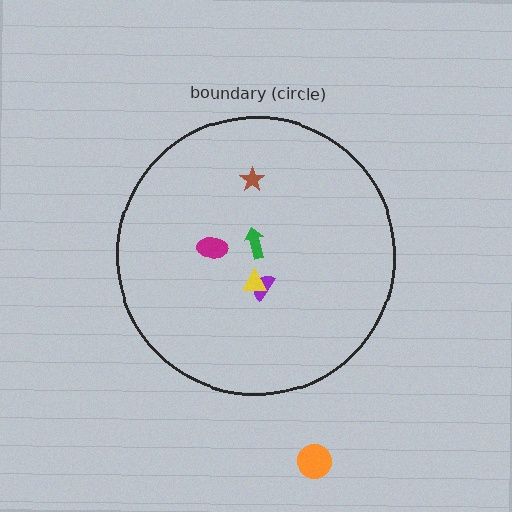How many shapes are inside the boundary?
5 inside, 1 outside.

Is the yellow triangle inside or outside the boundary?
Inside.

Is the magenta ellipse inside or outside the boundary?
Inside.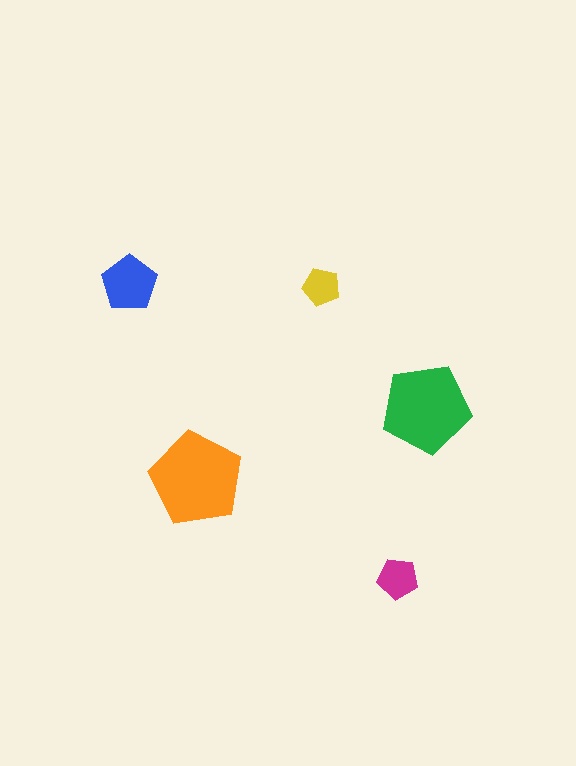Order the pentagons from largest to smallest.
the orange one, the green one, the blue one, the magenta one, the yellow one.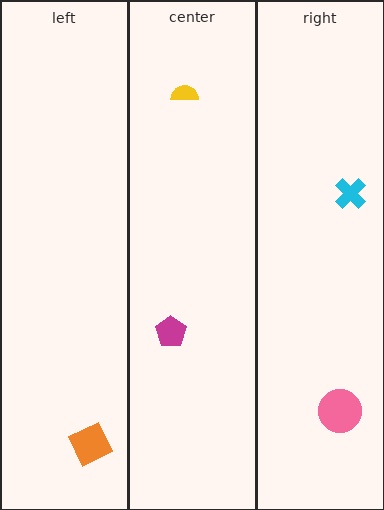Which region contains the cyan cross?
The right region.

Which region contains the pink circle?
The right region.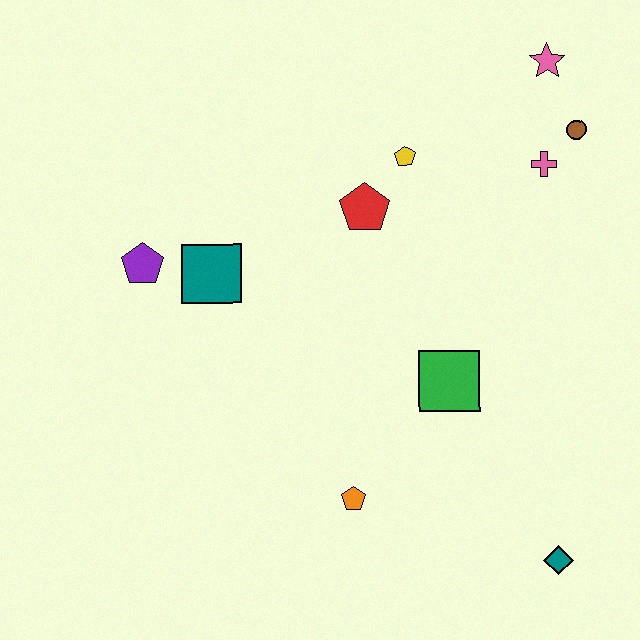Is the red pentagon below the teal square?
No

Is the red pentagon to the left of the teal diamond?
Yes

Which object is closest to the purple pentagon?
The teal square is closest to the purple pentagon.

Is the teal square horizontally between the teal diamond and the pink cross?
No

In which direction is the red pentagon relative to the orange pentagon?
The red pentagon is above the orange pentagon.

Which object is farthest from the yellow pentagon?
The teal diamond is farthest from the yellow pentagon.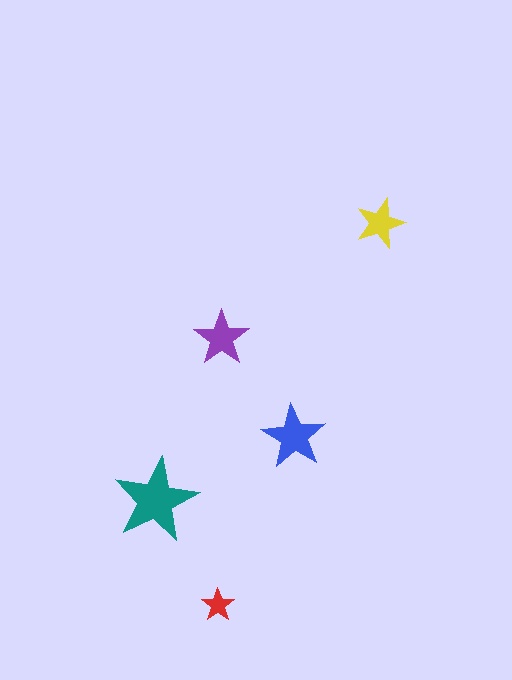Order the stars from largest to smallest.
the teal one, the blue one, the purple one, the yellow one, the red one.